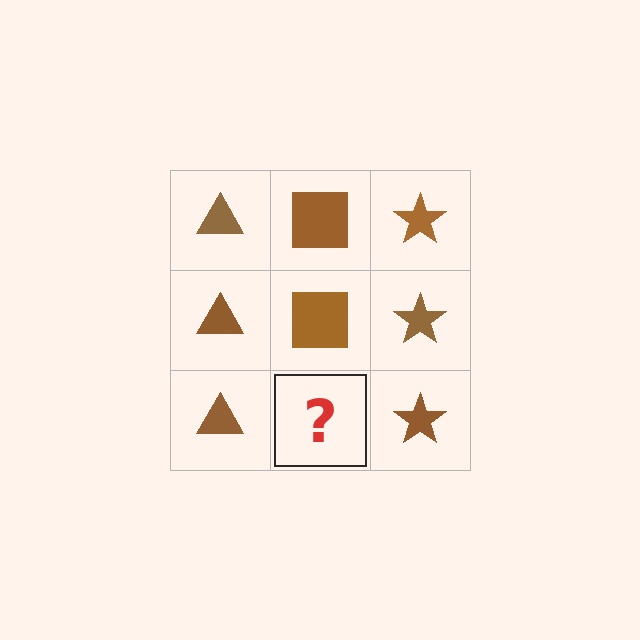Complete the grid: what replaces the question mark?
The question mark should be replaced with a brown square.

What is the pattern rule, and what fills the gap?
The rule is that each column has a consistent shape. The gap should be filled with a brown square.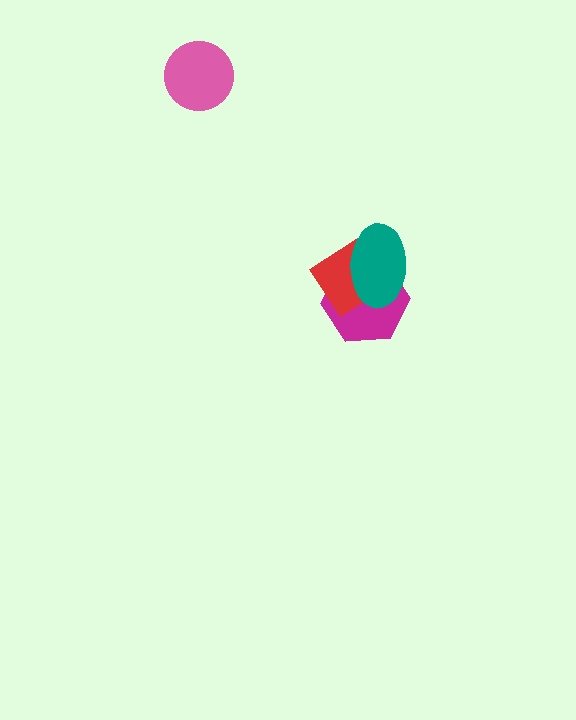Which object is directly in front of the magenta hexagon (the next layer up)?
The red diamond is directly in front of the magenta hexagon.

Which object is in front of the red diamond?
The teal ellipse is in front of the red diamond.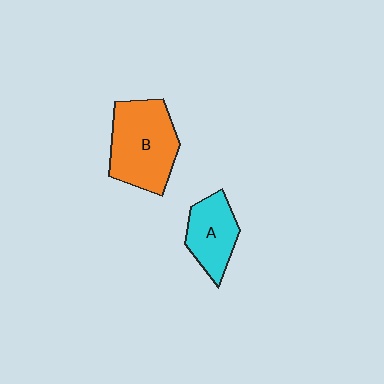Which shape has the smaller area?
Shape A (cyan).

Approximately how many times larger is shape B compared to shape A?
Approximately 1.6 times.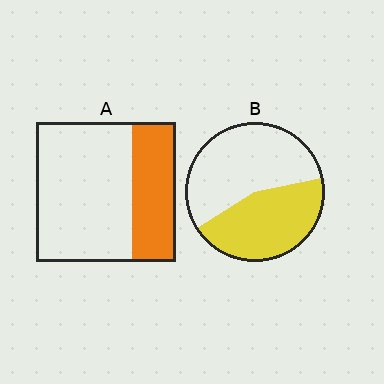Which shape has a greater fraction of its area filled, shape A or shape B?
Shape B.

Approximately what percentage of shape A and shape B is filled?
A is approximately 30% and B is approximately 45%.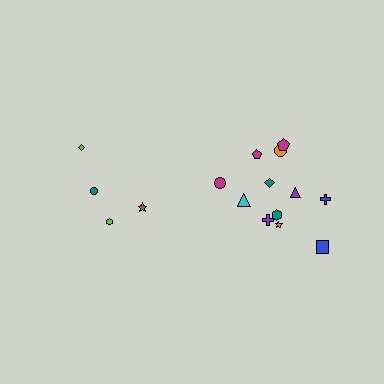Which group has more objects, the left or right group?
The right group.